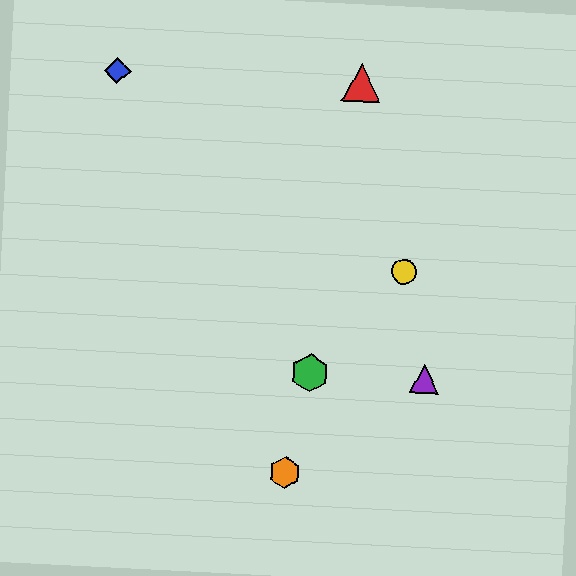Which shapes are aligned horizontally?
The green hexagon, the purple triangle are aligned horizontally.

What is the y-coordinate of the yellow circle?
The yellow circle is at y≈272.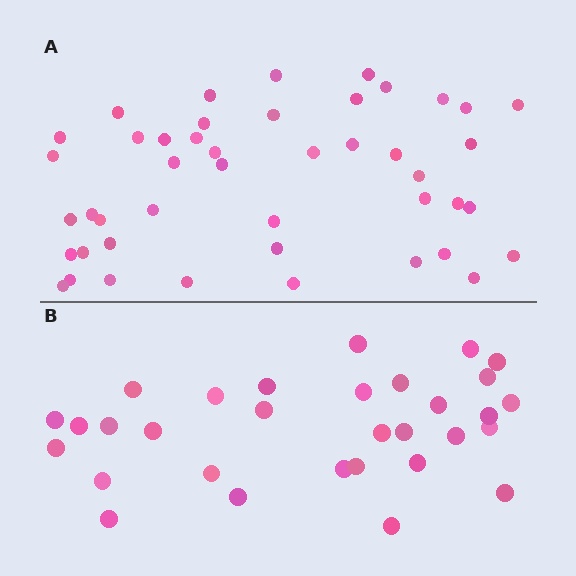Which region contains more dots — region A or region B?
Region A (the top region) has more dots.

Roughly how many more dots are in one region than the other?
Region A has approximately 15 more dots than region B.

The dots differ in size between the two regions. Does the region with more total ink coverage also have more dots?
No. Region B has more total ink coverage because its dots are larger, but region A actually contains more individual dots. Total area can be misleading — the number of items is what matters here.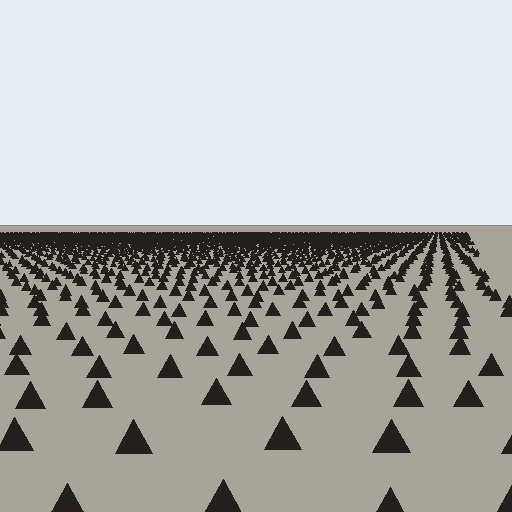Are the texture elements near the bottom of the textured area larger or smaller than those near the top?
Larger. Near the bottom, elements are closer to the viewer and appear at a bigger on-screen size.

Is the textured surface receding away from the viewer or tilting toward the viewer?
The surface is receding away from the viewer. Texture elements get smaller and denser toward the top.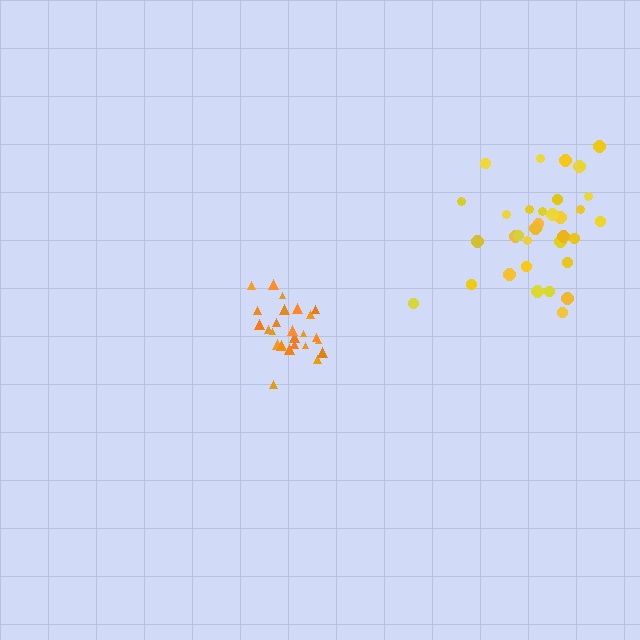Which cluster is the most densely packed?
Orange.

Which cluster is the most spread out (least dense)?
Yellow.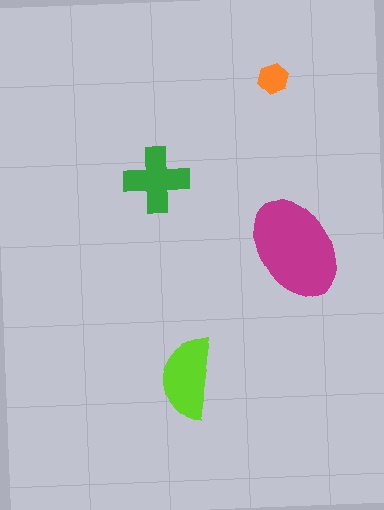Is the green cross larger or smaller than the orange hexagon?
Larger.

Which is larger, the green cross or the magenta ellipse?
The magenta ellipse.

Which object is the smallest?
The orange hexagon.